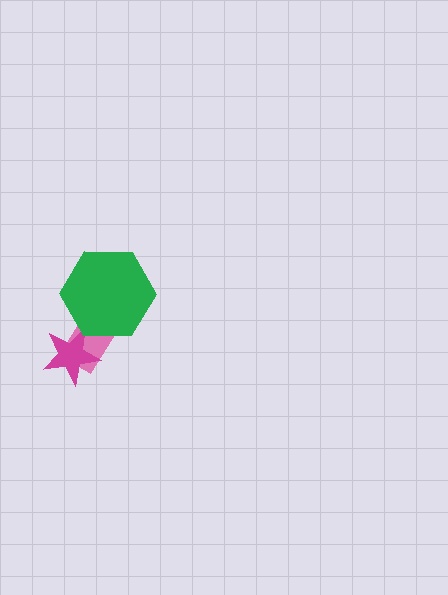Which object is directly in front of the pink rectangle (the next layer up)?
The magenta star is directly in front of the pink rectangle.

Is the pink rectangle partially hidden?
Yes, it is partially covered by another shape.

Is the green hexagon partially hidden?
No, no other shape covers it.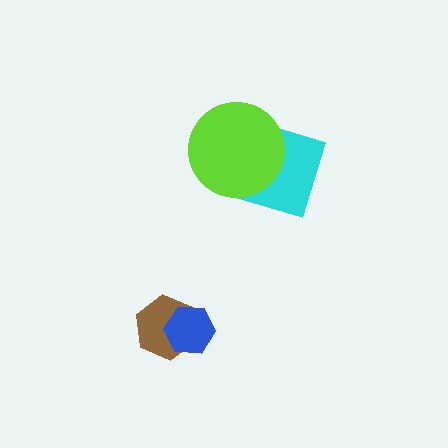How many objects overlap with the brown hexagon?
1 object overlaps with the brown hexagon.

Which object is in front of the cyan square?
The lime circle is in front of the cyan square.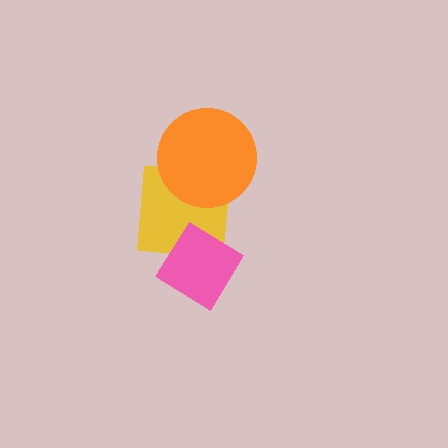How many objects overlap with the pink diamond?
1 object overlaps with the pink diamond.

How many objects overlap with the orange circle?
1 object overlaps with the orange circle.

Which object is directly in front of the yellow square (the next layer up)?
The orange circle is directly in front of the yellow square.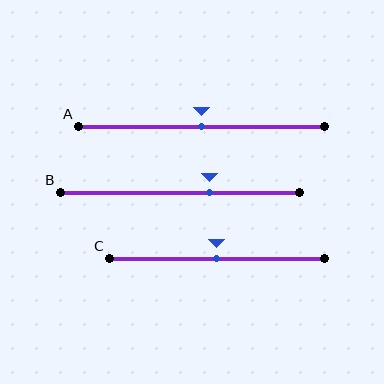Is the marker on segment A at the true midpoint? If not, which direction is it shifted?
Yes, the marker on segment A is at the true midpoint.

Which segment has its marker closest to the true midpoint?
Segment A has its marker closest to the true midpoint.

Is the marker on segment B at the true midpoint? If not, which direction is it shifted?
No, the marker on segment B is shifted to the right by about 12% of the segment length.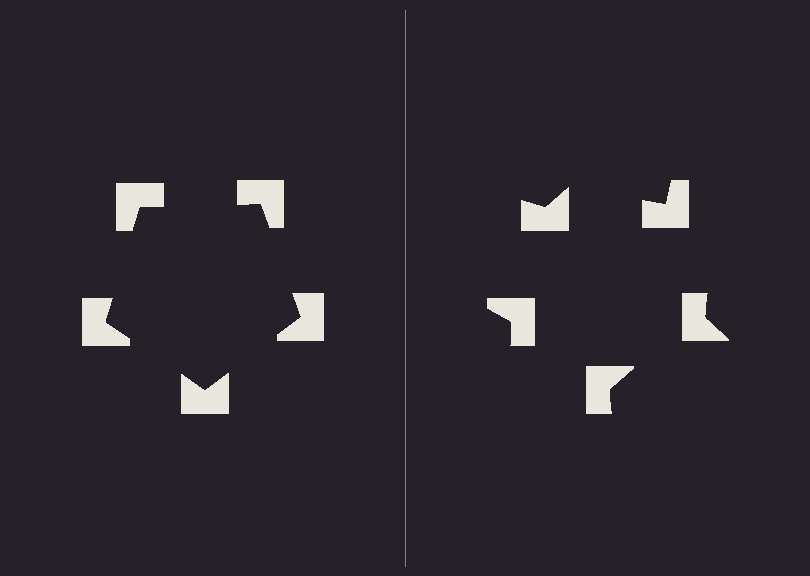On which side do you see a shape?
An illusory pentagon appears on the left side. On the right side the wedge cuts are rotated, so no coherent shape forms.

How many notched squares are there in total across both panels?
10 — 5 on each side.